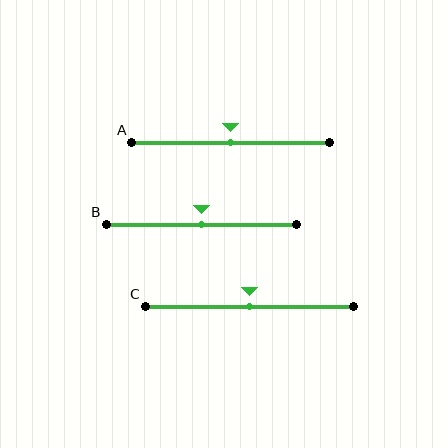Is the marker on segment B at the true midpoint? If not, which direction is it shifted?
Yes, the marker on segment B is at the true midpoint.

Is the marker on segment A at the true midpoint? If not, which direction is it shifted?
Yes, the marker on segment A is at the true midpoint.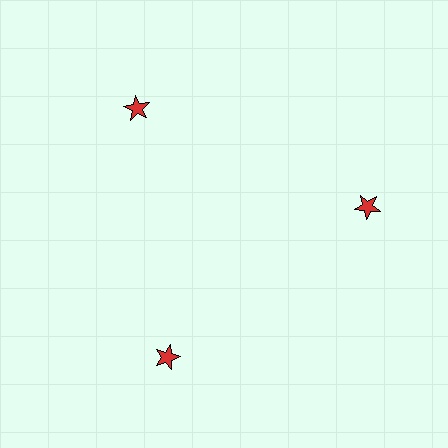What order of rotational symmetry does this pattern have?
This pattern has 3-fold rotational symmetry.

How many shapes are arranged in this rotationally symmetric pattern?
There are 3 shapes, arranged in 3 groups of 1.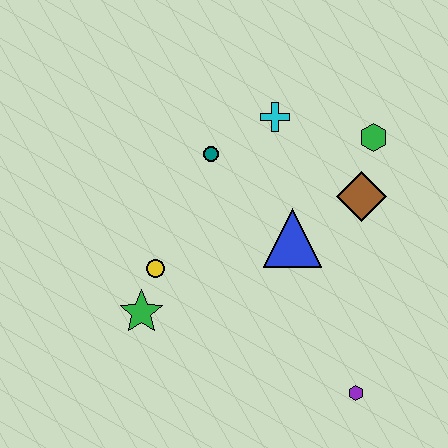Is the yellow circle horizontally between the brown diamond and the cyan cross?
No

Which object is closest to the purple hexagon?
The blue triangle is closest to the purple hexagon.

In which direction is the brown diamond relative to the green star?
The brown diamond is to the right of the green star.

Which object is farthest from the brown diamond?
The green star is farthest from the brown diamond.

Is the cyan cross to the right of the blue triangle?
No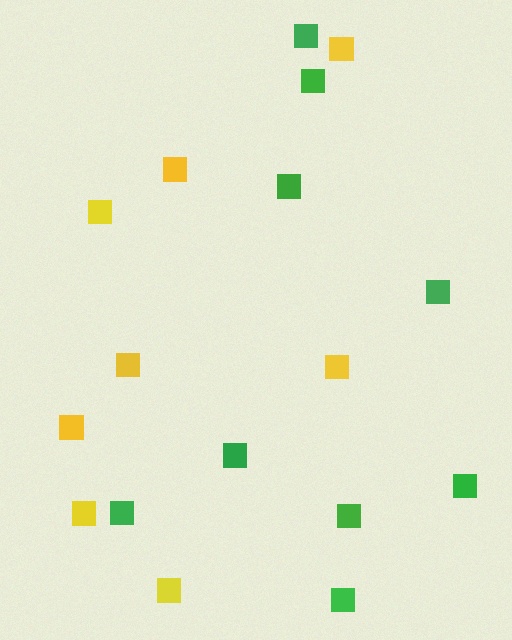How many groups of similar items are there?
There are 2 groups: one group of green squares (9) and one group of yellow squares (8).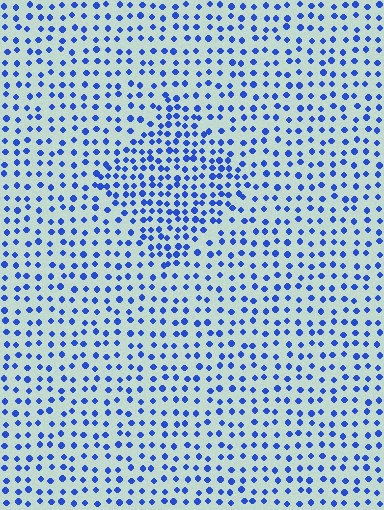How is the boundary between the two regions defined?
The boundary is defined by a change in element density (approximately 1.7x ratio). All elements are the same color, size, and shape.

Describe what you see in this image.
The image contains small blue elements arranged at two different densities. A diamond-shaped region is visible where the elements are more densely packed than the surrounding area.